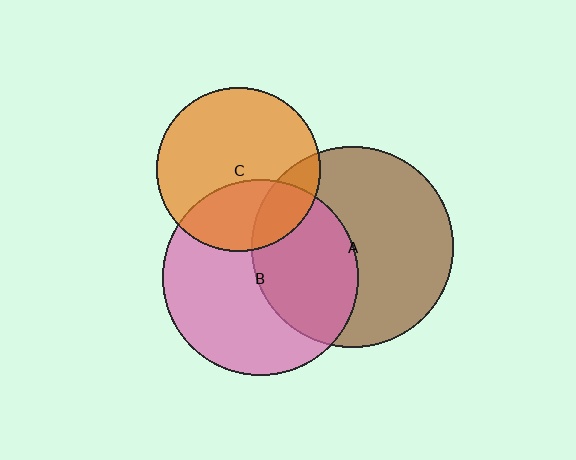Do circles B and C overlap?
Yes.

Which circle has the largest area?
Circle A (brown).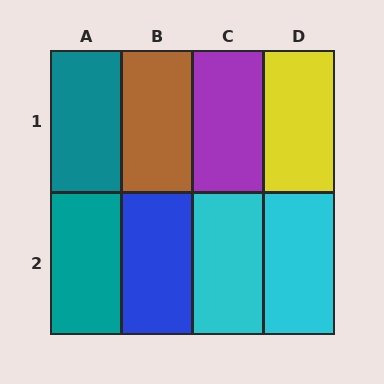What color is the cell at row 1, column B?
Brown.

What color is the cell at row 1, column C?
Purple.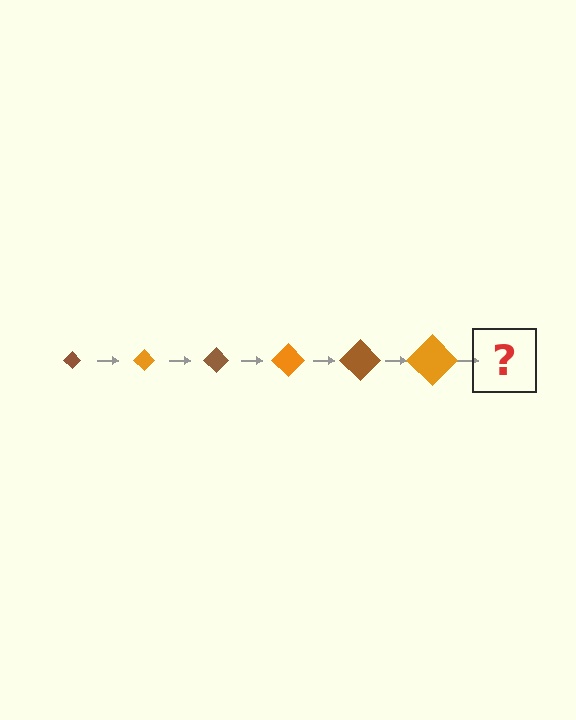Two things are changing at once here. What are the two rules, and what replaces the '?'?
The two rules are that the diamond grows larger each step and the color cycles through brown and orange. The '?' should be a brown diamond, larger than the previous one.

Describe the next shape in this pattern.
It should be a brown diamond, larger than the previous one.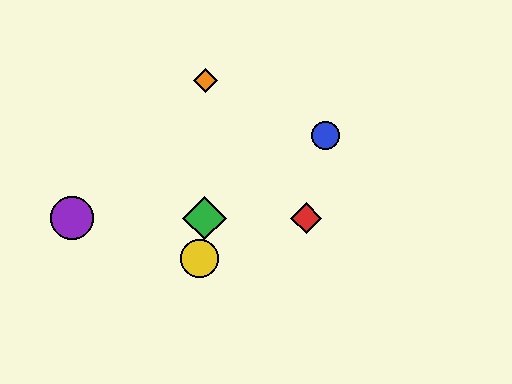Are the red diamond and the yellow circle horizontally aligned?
No, the red diamond is at y≈218 and the yellow circle is at y≈258.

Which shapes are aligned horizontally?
The red diamond, the green diamond, the purple circle are aligned horizontally.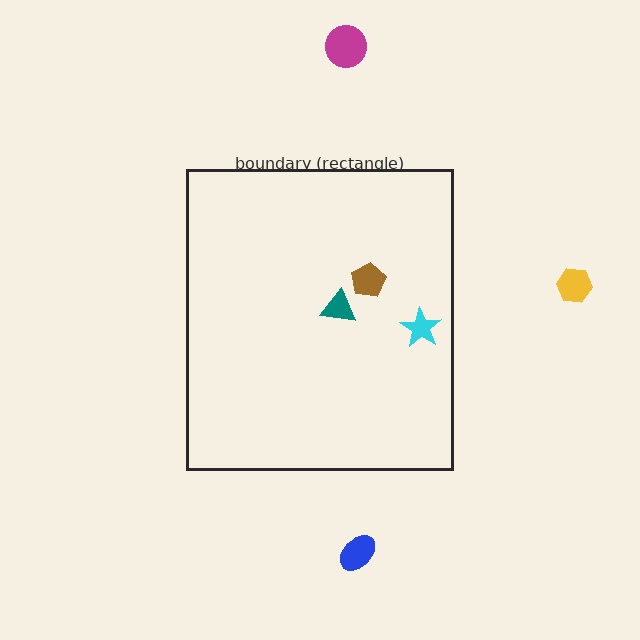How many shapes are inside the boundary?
3 inside, 3 outside.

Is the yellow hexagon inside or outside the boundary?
Outside.